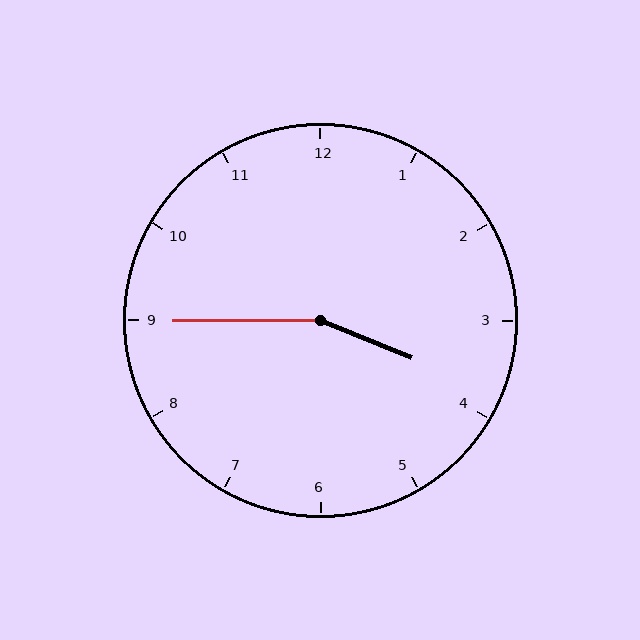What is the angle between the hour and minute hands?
Approximately 158 degrees.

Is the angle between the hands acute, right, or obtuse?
It is obtuse.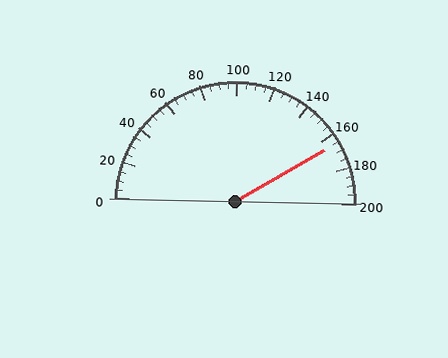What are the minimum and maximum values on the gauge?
The gauge ranges from 0 to 200.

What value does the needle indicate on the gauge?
The needle indicates approximately 165.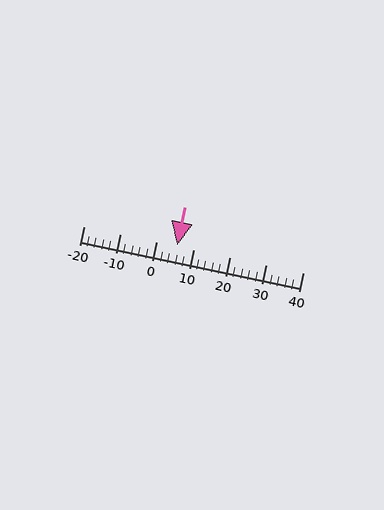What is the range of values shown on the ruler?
The ruler shows values from -20 to 40.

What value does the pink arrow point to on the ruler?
The pink arrow points to approximately 6.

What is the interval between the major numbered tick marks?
The major tick marks are spaced 10 units apart.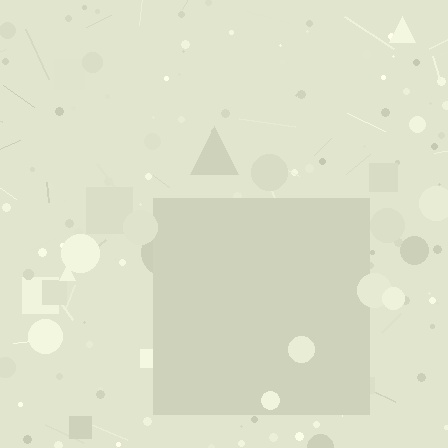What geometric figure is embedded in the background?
A square is embedded in the background.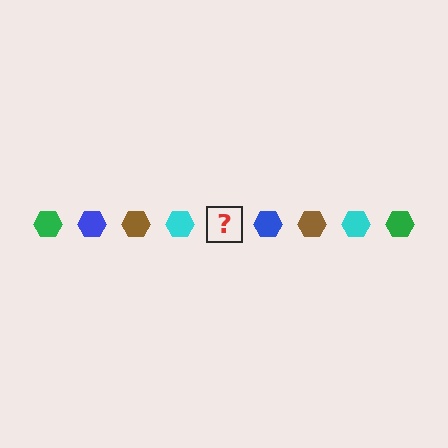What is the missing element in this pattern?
The missing element is a green hexagon.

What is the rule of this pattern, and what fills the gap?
The rule is that the pattern cycles through green, blue, brown, cyan hexagons. The gap should be filled with a green hexagon.